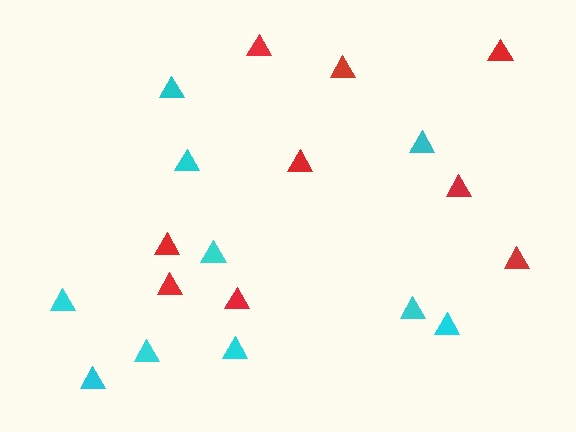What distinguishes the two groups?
There are 2 groups: one group of red triangles (9) and one group of cyan triangles (10).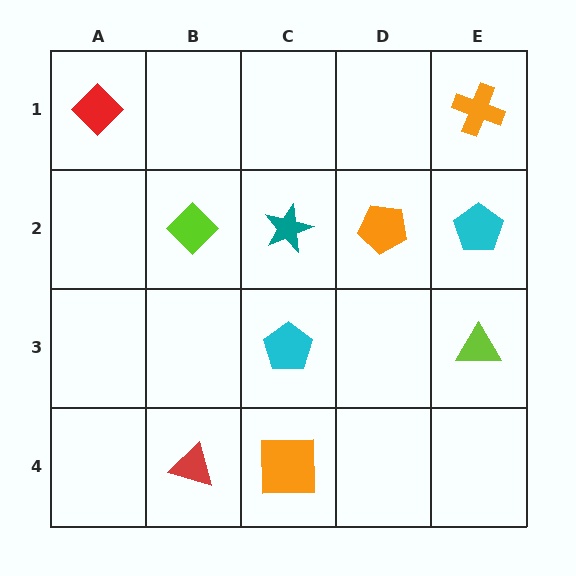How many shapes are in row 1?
2 shapes.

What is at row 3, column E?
A lime triangle.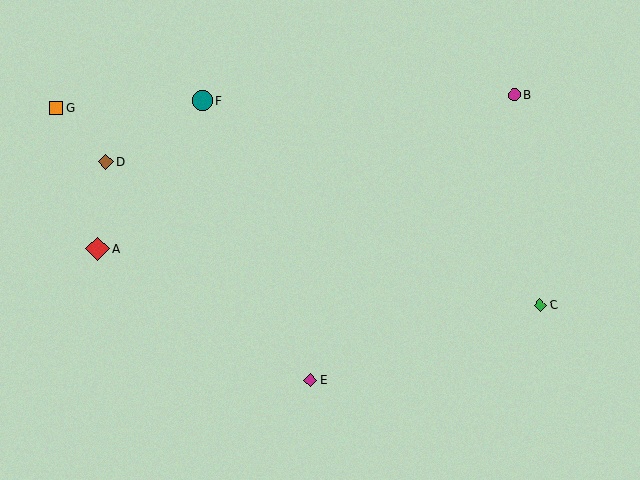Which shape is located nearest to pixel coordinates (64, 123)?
The orange square (labeled G) at (56, 108) is nearest to that location.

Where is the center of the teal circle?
The center of the teal circle is at (202, 100).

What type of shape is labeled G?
Shape G is an orange square.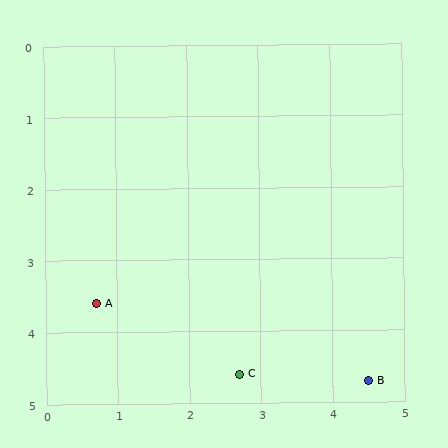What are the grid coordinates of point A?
Point A is at approximately (0.7, 3.6).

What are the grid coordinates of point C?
Point C is at approximately (2.7, 4.6).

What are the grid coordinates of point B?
Point B is at approximately (4.5, 4.7).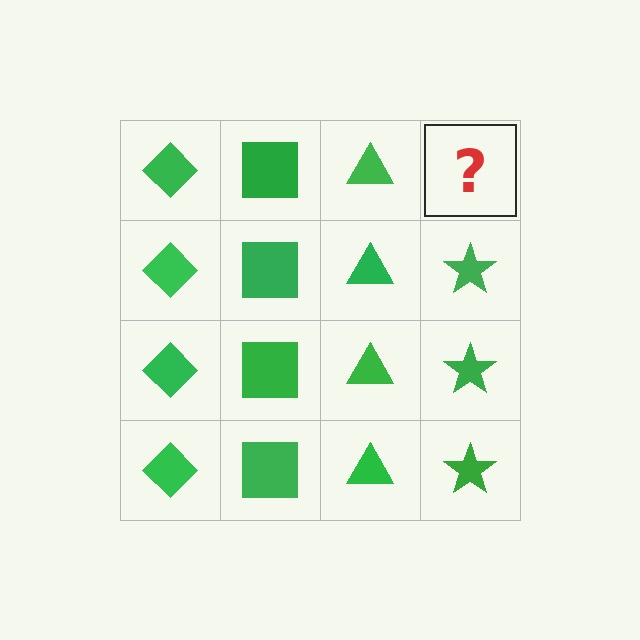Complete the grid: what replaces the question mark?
The question mark should be replaced with a green star.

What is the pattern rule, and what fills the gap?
The rule is that each column has a consistent shape. The gap should be filled with a green star.